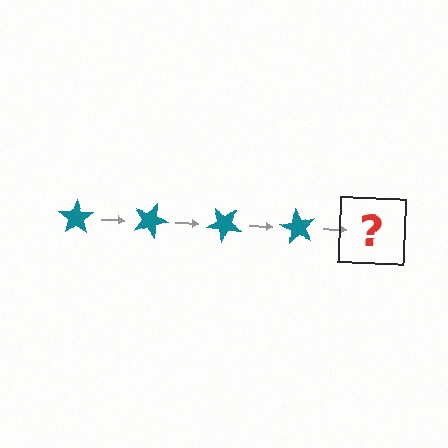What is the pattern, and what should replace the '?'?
The pattern is that the star rotates 20 degrees each step. The '?' should be a teal star rotated 80 degrees.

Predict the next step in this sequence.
The next step is a teal star rotated 80 degrees.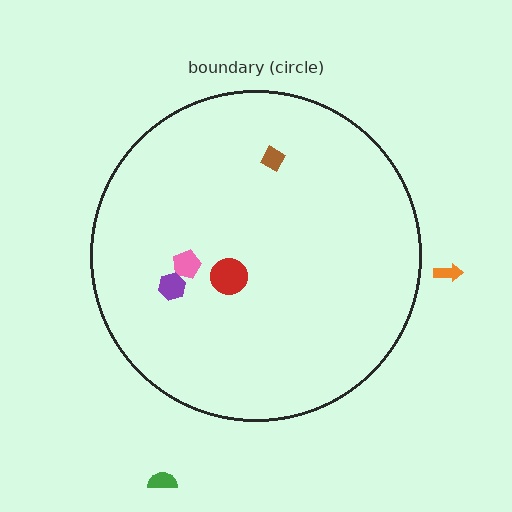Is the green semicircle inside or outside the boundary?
Outside.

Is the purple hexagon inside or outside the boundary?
Inside.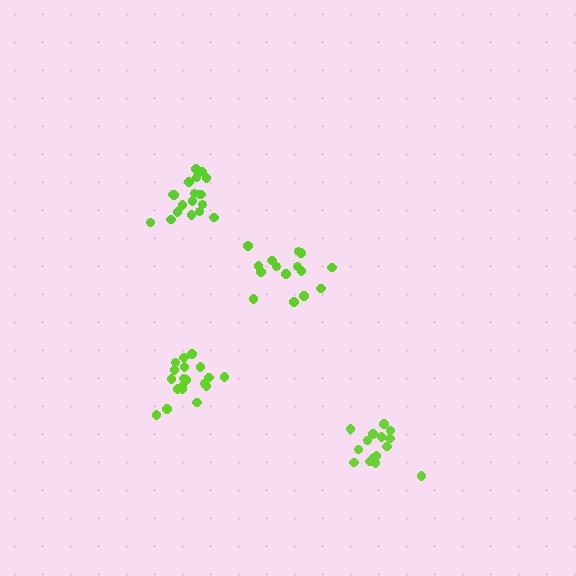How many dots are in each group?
Group 1: 15 dots, Group 2: 19 dots, Group 3: 20 dots, Group 4: 15 dots (69 total).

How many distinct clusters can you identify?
There are 4 distinct clusters.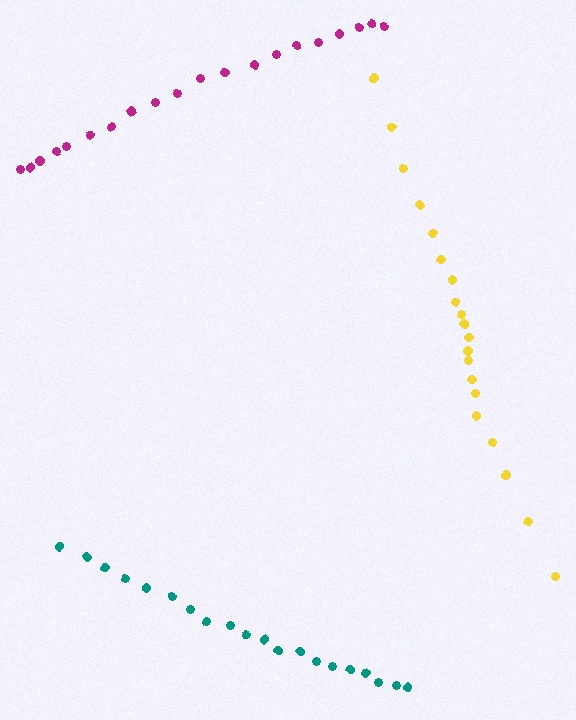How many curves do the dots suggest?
There are 3 distinct paths.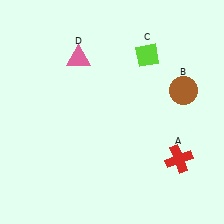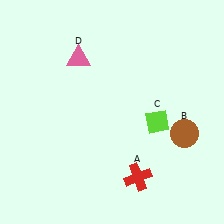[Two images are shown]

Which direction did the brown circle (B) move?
The brown circle (B) moved down.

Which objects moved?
The objects that moved are: the red cross (A), the brown circle (B), the lime diamond (C).